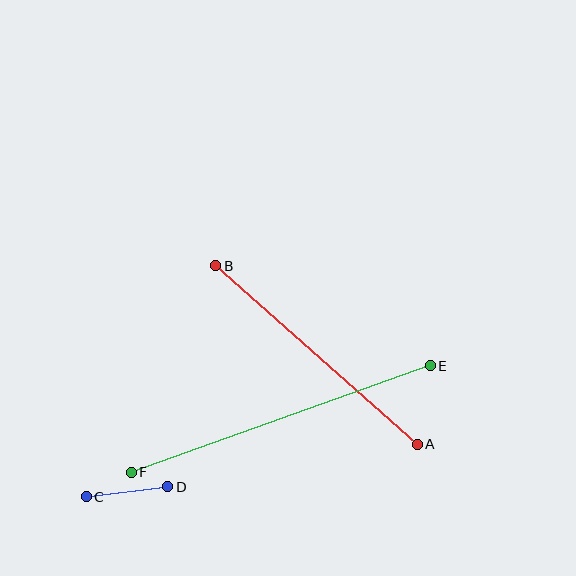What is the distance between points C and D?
The distance is approximately 82 pixels.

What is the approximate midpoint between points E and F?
The midpoint is at approximately (281, 419) pixels.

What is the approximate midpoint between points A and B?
The midpoint is at approximately (317, 355) pixels.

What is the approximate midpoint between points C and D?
The midpoint is at approximately (127, 492) pixels.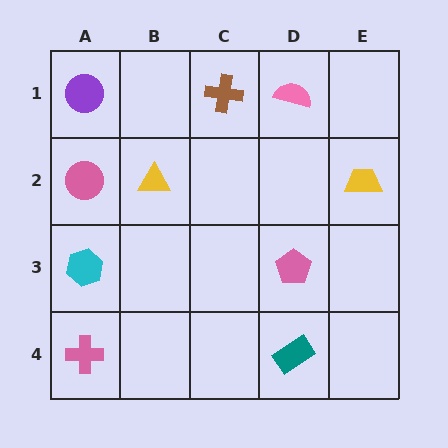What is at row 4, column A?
A pink cross.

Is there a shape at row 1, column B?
No, that cell is empty.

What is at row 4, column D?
A teal rectangle.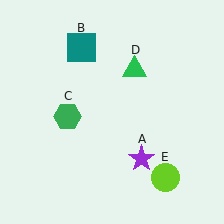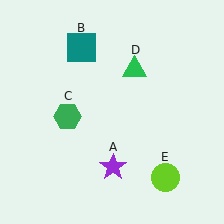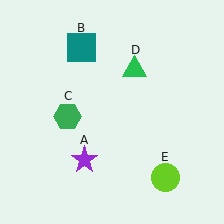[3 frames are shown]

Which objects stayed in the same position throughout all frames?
Teal square (object B) and green hexagon (object C) and green triangle (object D) and lime circle (object E) remained stationary.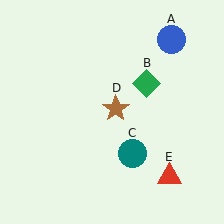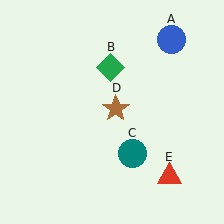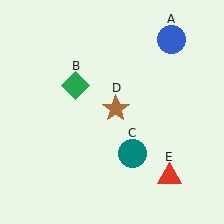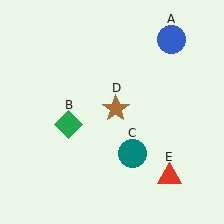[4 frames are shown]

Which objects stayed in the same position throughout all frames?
Blue circle (object A) and teal circle (object C) and brown star (object D) and red triangle (object E) remained stationary.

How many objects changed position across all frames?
1 object changed position: green diamond (object B).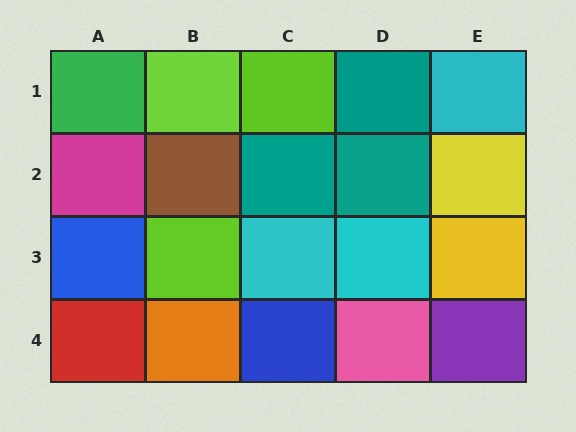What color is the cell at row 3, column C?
Cyan.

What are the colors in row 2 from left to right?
Magenta, brown, teal, teal, yellow.